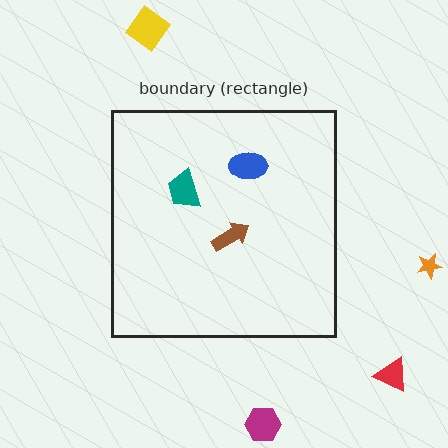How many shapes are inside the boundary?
3 inside, 4 outside.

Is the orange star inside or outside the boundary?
Outside.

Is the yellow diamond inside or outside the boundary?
Outside.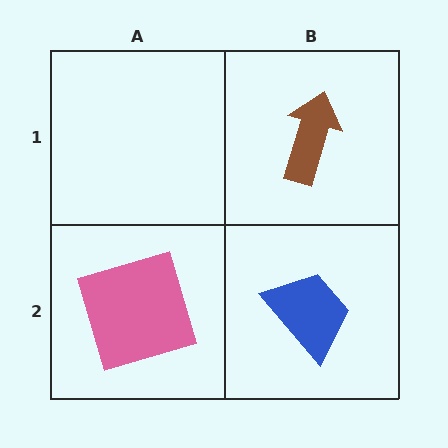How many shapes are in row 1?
1 shape.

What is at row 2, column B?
A blue trapezoid.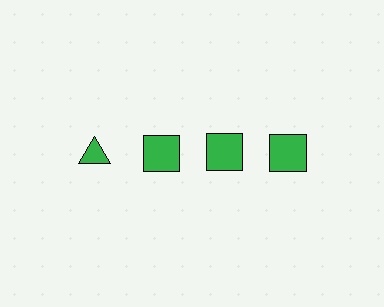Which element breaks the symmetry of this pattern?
The green triangle in the top row, leftmost column breaks the symmetry. All other shapes are green squares.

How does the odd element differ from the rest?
It has a different shape: triangle instead of square.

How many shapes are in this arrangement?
There are 4 shapes arranged in a grid pattern.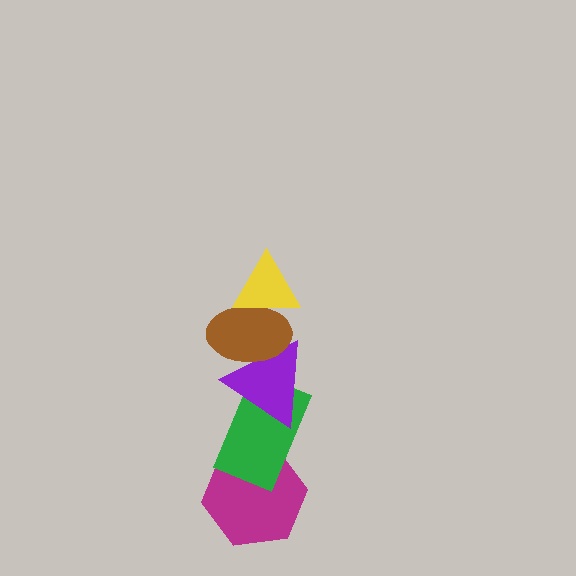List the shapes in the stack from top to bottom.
From top to bottom: the yellow triangle, the brown ellipse, the purple triangle, the green rectangle, the magenta hexagon.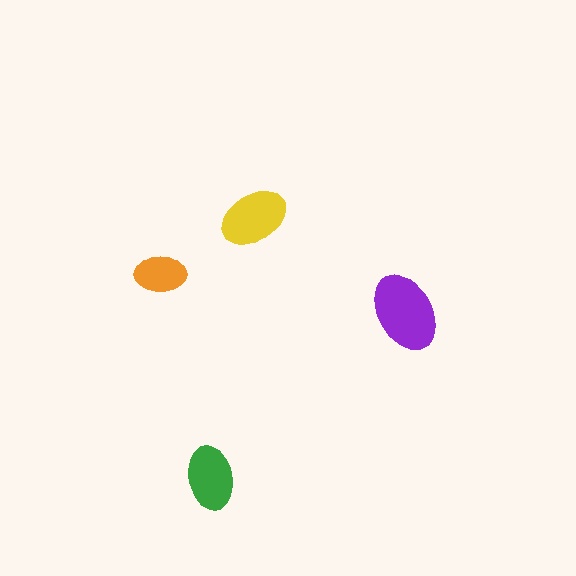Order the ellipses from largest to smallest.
the purple one, the yellow one, the green one, the orange one.